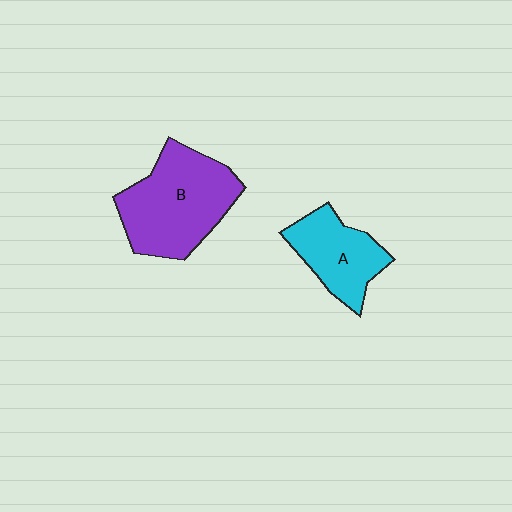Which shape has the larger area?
Shape B (purple).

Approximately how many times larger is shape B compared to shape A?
Approximately 1.6 times.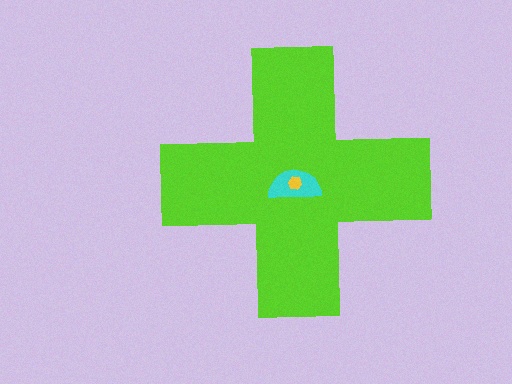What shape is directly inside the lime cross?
The cyan semicircle.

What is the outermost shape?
The lime cross.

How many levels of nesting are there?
3.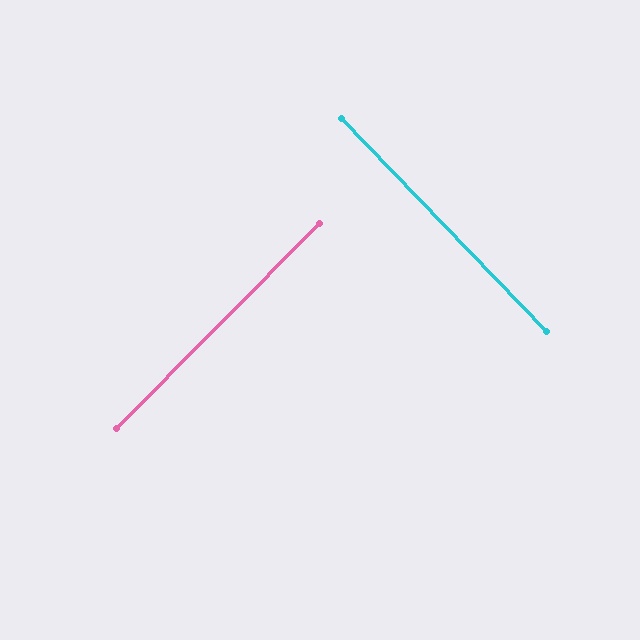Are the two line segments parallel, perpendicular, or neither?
Perpendicular — they meet at approximately 89°.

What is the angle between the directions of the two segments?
Approximately 89 degrees.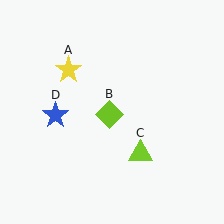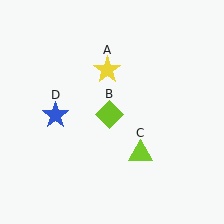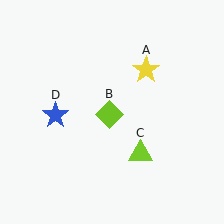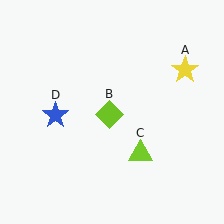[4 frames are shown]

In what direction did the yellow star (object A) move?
The yellow star (object A) moved right.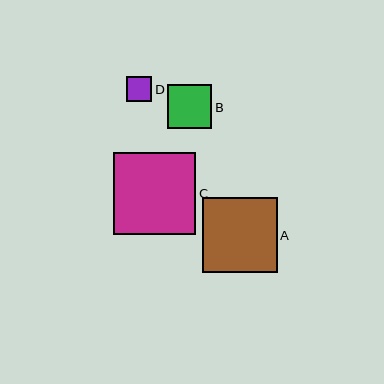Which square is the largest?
Square C is the largest with a size of approximately 82 pixels.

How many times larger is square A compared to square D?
Square A is approximately 2.9 times the size of square D.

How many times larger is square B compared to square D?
Square B is approximately 1.7 times the size of square D.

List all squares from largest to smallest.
From largest to smallest: C, A, B, D.